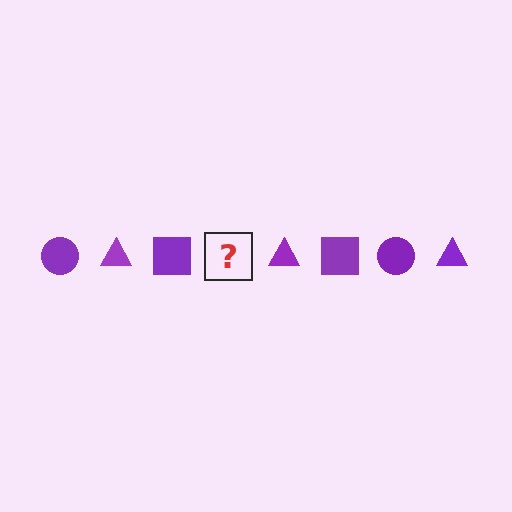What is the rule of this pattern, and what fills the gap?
The rule is that the pattern cycles through circle, triangle, square shapes in purple. The gap should be filled with a purple circle.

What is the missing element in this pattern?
The missing element is a purple circle.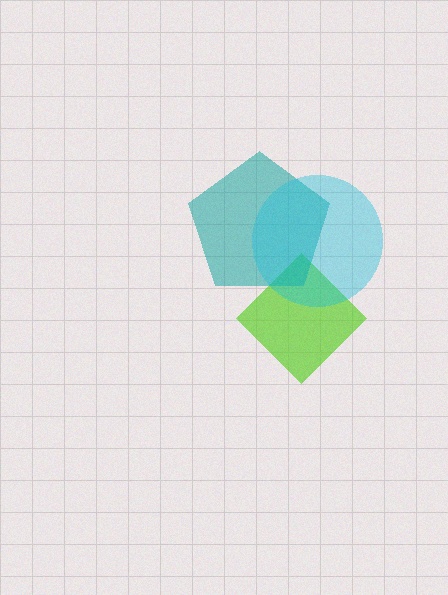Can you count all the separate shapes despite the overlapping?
Yes, there are 3 separate shapes.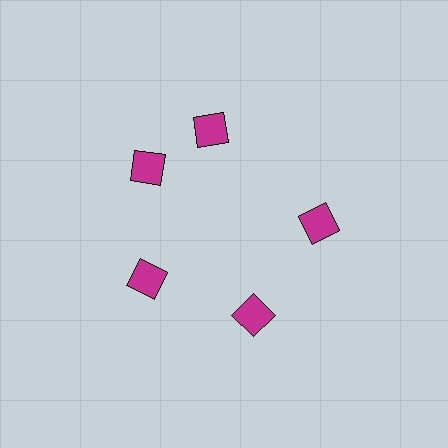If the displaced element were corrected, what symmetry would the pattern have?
It would have 5-fold rotational symmetry — the pattern would map onto itself every 72 degrees.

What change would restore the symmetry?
The symmetry would be restored by rotating it back into even spacing with its neighbors so that all 5 squares sit at equal angles and equal distance from the center.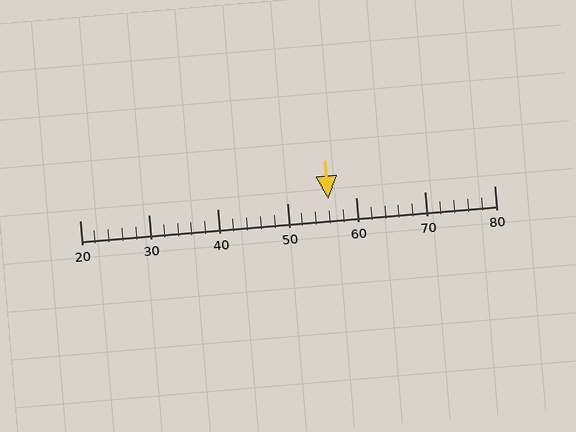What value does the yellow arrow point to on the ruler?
The yellow arrow points to approximately 56.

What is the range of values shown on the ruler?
The ruler shows values from 20 to 80.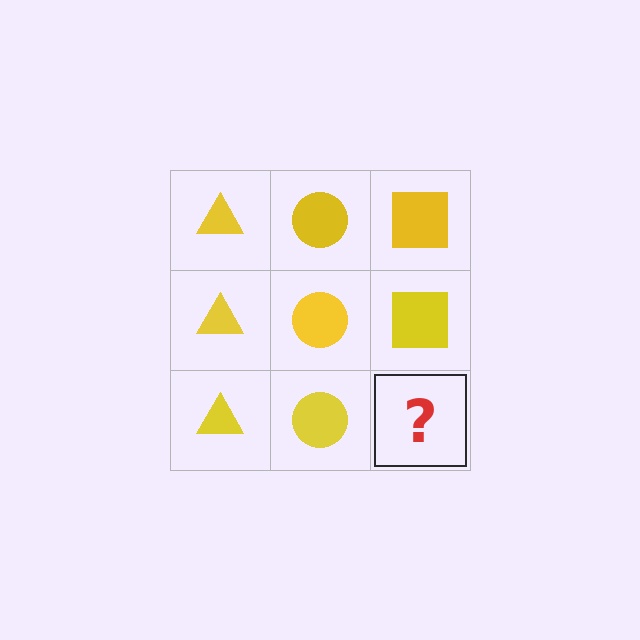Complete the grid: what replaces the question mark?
The question mark should be replaced with a yellow square.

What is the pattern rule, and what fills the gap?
The rule is that each column has a consistent shape. The gap should be filled with a yellow square.